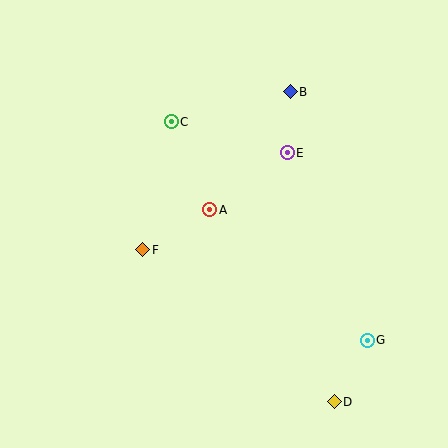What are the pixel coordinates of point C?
Point C is at (171, 122).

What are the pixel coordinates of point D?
Point D is at (334, 402).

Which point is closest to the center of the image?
Point A at (210, 210) is closest to the center.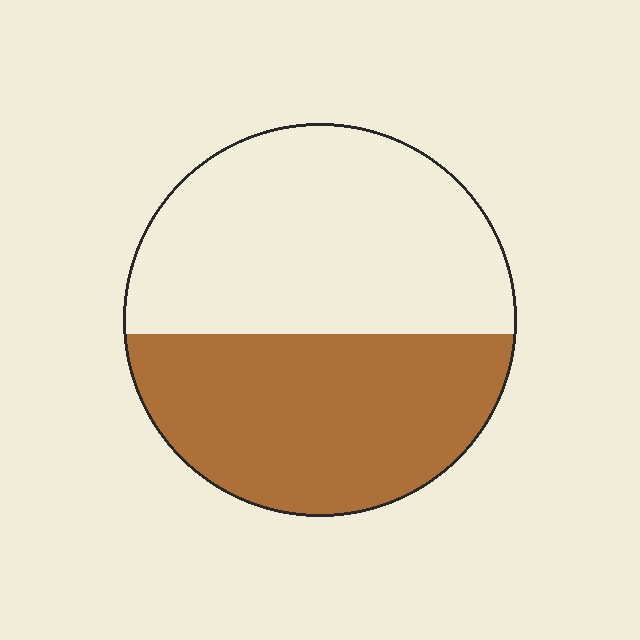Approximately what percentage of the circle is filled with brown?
Approximately 45%.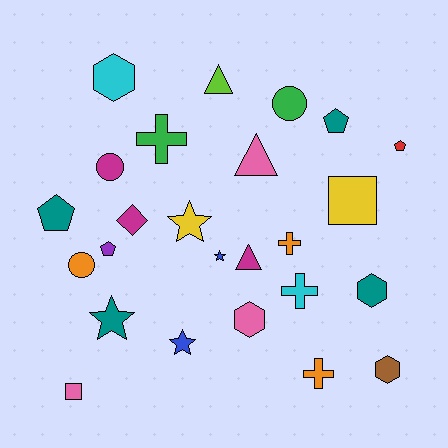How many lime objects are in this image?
There is 1 lime object.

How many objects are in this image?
There are 25 objects.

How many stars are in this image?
There are 4 stars.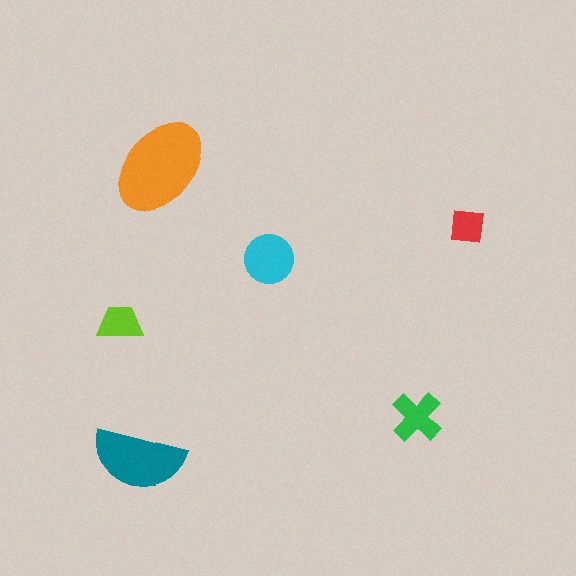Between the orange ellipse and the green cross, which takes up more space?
The orange ellipse.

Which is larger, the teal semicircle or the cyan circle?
The teal semicircle.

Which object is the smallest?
The red square.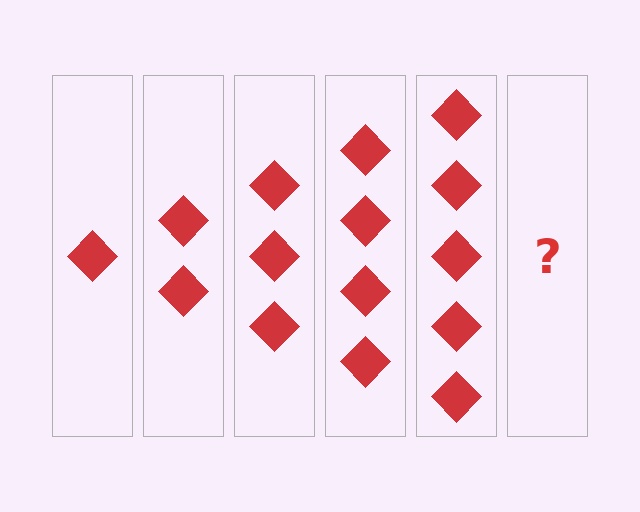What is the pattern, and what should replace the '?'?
The pattern is that each step adds one more diamond. The '?' should be 6 diamonds.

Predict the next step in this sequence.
The next step is 6 diamonds.